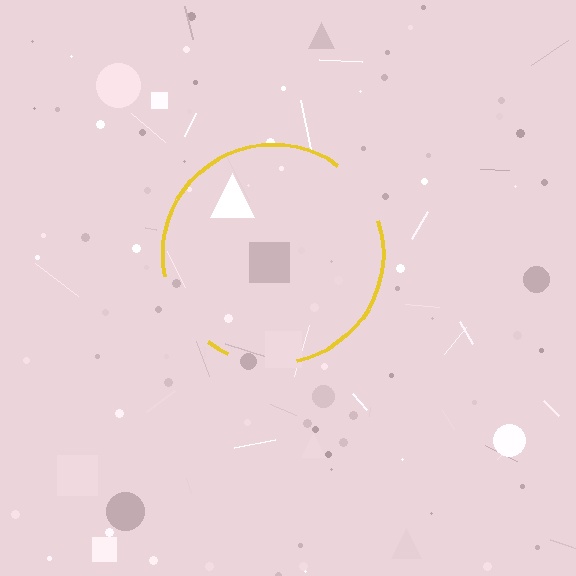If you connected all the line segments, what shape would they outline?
They would outline a circle.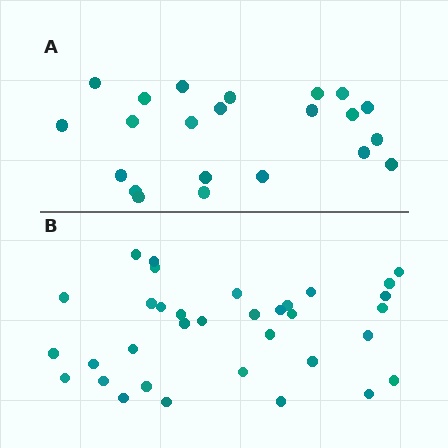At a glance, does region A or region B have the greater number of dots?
Region B (the bottom region) has more dots.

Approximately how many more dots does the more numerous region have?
Region B has roughly 12 or so more dots than region A.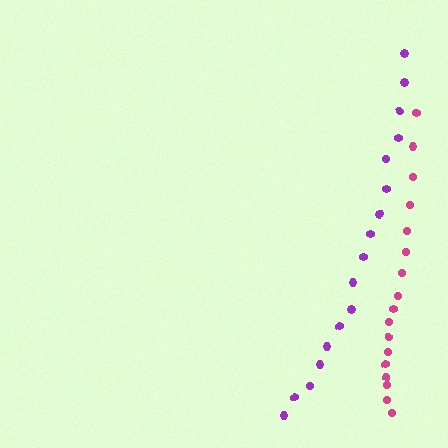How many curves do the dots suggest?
There are 2 distinct paths.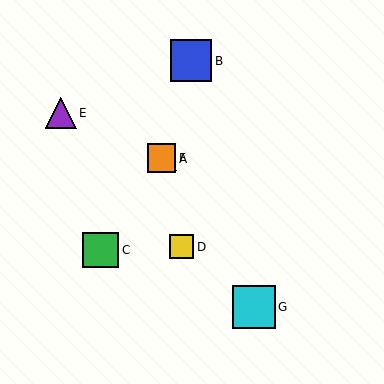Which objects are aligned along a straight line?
Objects A, E, F are aligned along a straight line.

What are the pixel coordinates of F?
Object F is at (162, 158).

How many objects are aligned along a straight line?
3 objects (A, E, F) are aligned along a straight line.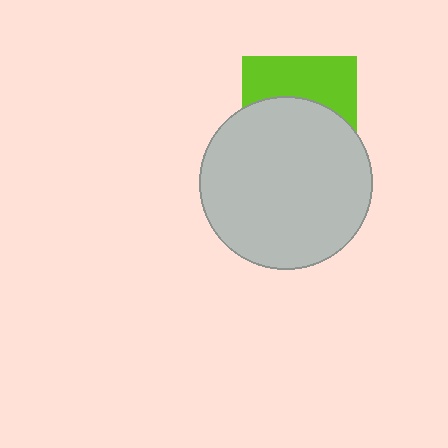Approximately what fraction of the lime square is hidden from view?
Roughly 57% of the lime square is hidden behind the light gray circle.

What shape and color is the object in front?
The object in front is a light gray circle.